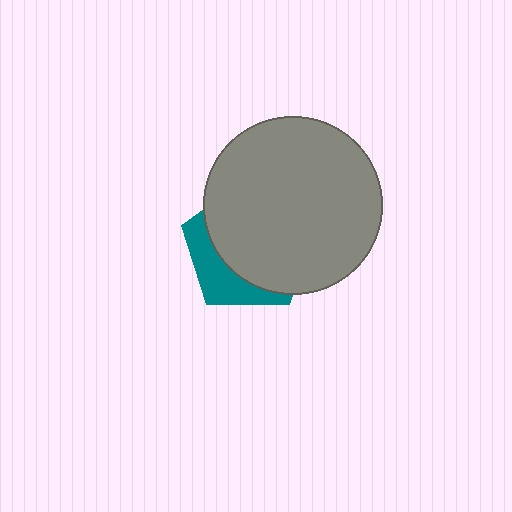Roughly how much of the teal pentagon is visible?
A small part of it is visible (roughly 30%).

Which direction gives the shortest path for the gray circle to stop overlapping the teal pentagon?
Moving toward the upper-right gives the shortest separation.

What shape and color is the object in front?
The object in front is a gray circle.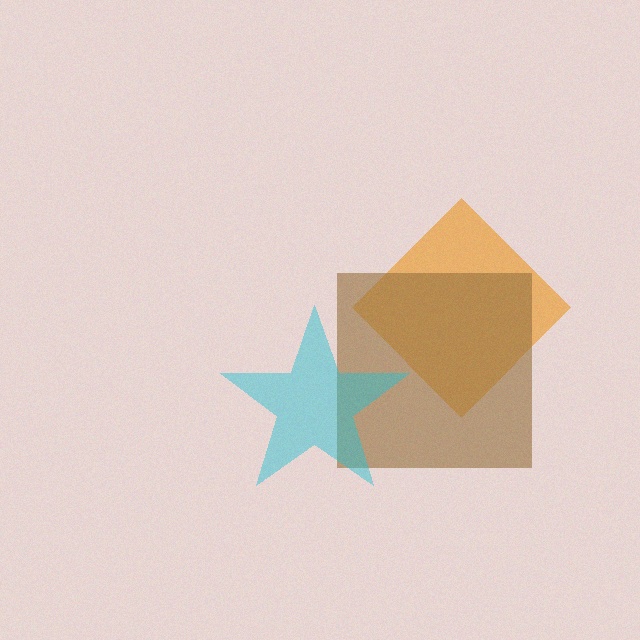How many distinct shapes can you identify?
There are 3 distinct shapes: an orange diamond, a brown square, a cyan star.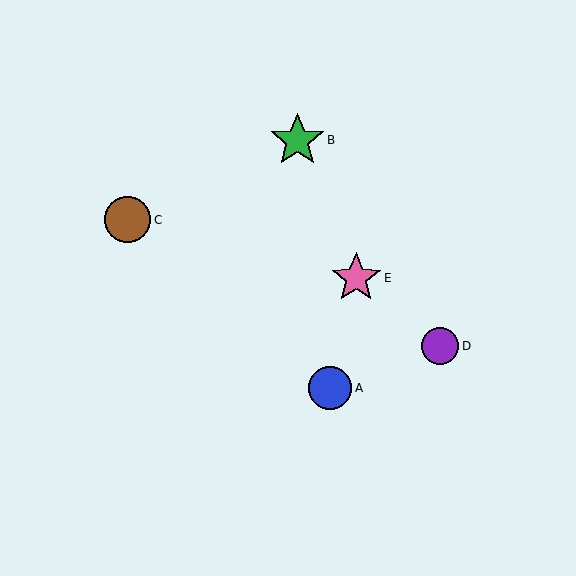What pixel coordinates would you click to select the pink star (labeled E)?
Click at (356, 278) to select the pink star E.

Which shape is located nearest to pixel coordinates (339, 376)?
The blue circle (labeled A) at (330, 388) is nearest to that location.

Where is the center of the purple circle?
The center of the purple circle is at (440, 346).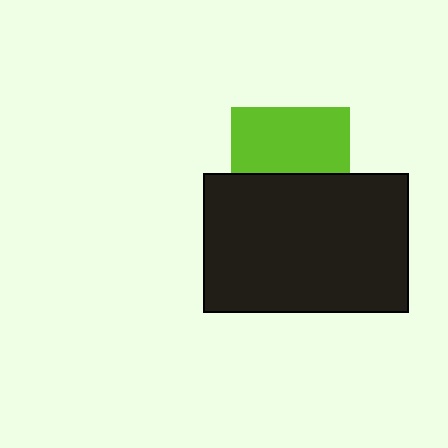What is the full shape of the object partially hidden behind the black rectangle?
The partially hidden object is a lime square.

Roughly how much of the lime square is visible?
About half of it is visible (roughly 55%).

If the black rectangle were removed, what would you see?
You would see the complete lime square.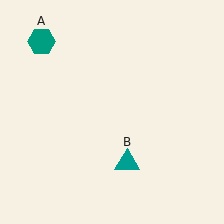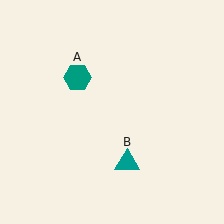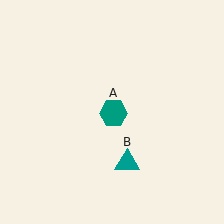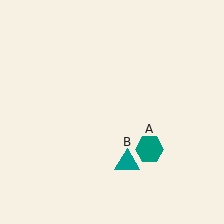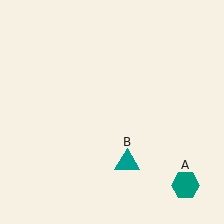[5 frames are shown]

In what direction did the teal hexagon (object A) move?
The teal hexagon (object A) moved down and to the right.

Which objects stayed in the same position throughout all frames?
Teal triangle (object B) remained stationary.